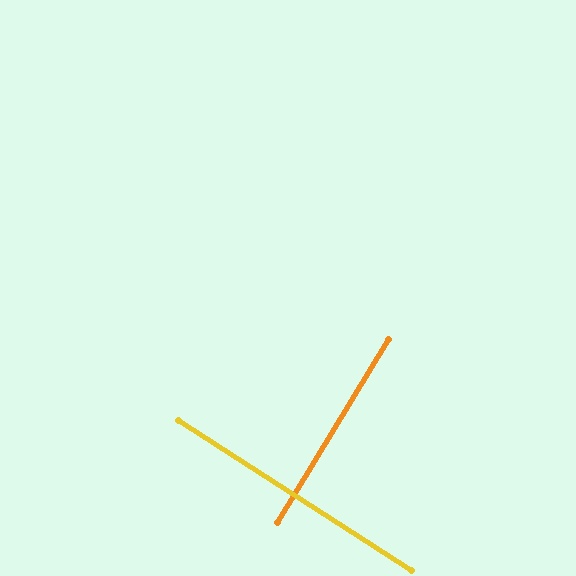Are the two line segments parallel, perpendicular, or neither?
Perpendicular — they meet at approximately 89°.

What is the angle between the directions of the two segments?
Approximately 89 degrees.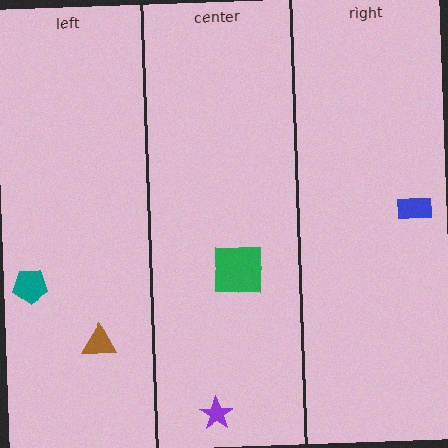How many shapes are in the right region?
1.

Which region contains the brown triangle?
The left region.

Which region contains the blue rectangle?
The right region.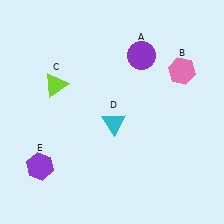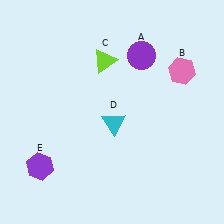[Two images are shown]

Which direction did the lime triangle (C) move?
The lime triangle (C) moved right.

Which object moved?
The lime triangle (C) moved right.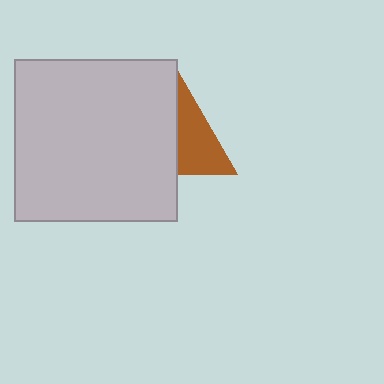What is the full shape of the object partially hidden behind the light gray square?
The partially hidden object is a brown triangle.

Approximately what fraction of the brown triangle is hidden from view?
Roughly 56% of the brown triangle is hidden behind the light gray square.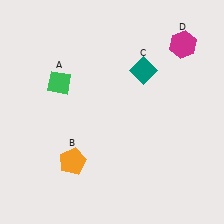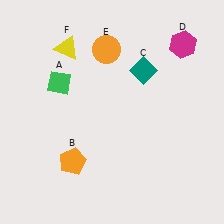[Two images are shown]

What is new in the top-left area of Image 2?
A yellow triangle (F) was added in the top-left area of Image 2.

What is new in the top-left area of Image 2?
An orange circle (E) was added in the top-left area of Image 2.